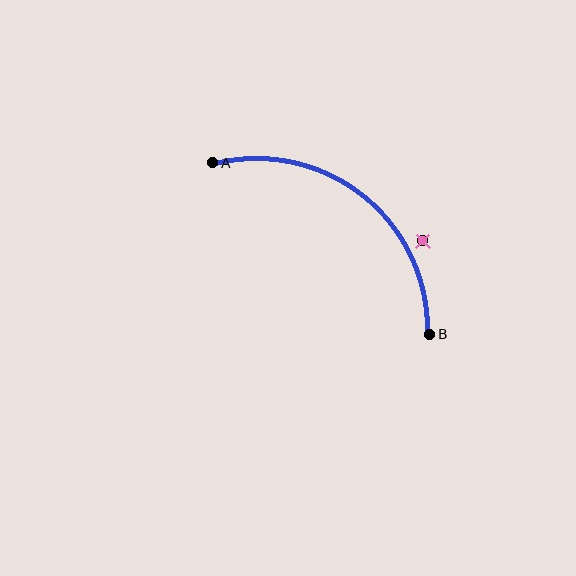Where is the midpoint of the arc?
The arc midpoint is the point on the curve farthest from the straight line joining A and B. It sits above and to the right of that line.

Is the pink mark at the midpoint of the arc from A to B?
No — the pink mark does not lie on the arc at all. It sits slightly outside the curve.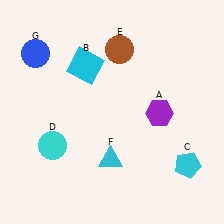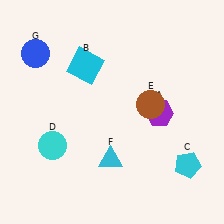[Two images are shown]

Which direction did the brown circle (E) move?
The brown circle (E) moved down.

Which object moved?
The brown circle (E) moved down.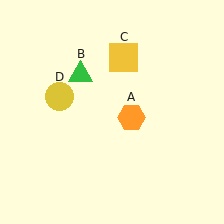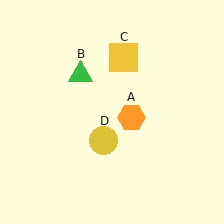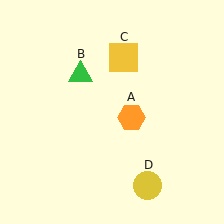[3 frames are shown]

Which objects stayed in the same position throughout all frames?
Orange hexagon (object A) and green triangle (object B) and yellow square (object C) remained stationary.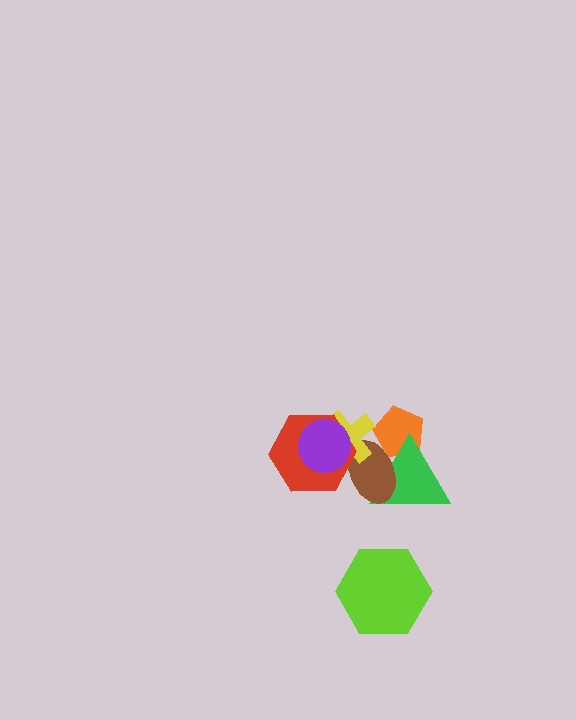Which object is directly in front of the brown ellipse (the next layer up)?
The yellow cross is directly in front of the brown ellipse.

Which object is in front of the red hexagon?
The purple circle is in front of the red hexagon.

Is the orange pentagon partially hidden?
Yes, it is partially covered by another shape.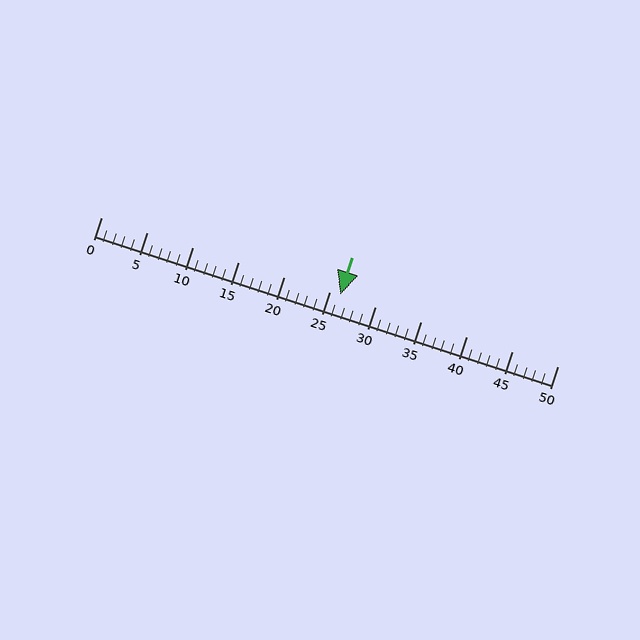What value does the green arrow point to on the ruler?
The green arrow points to approximately 26.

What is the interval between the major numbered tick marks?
The major tick marks are spaced 5 units apart.